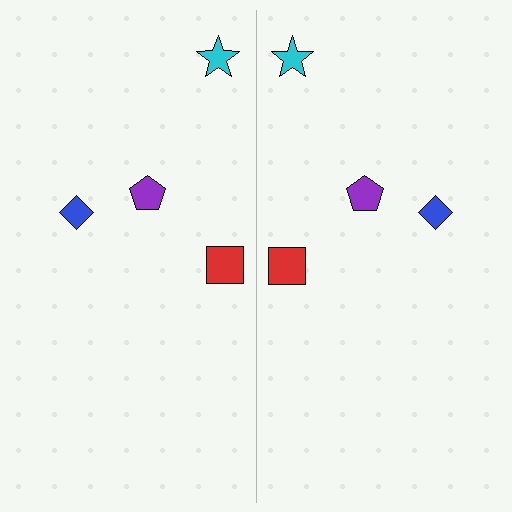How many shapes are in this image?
There are 8 shapes in this image.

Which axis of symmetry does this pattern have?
The pattern has a vertical axis of symmetry running through the center of the image.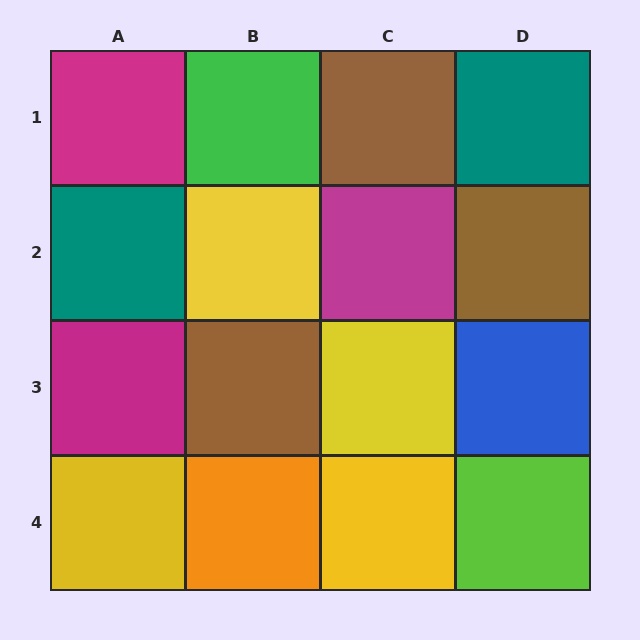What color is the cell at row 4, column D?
Lime.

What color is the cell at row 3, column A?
Magenta.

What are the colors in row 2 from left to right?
Teal, yellow, magenta, brown.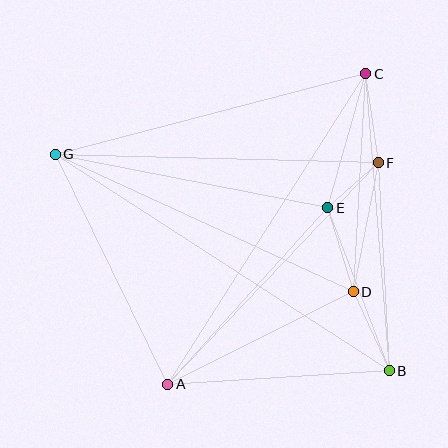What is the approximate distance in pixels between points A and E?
The distance between A and E is approximately 238 pixels.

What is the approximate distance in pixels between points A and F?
The distance between A and F is approximately 306 pixels.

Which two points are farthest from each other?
Points B and G are farthest from each other.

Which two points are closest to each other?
Points E and F are closest to each other.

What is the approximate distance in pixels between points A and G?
The distance between A and G is approximately 257 pixels.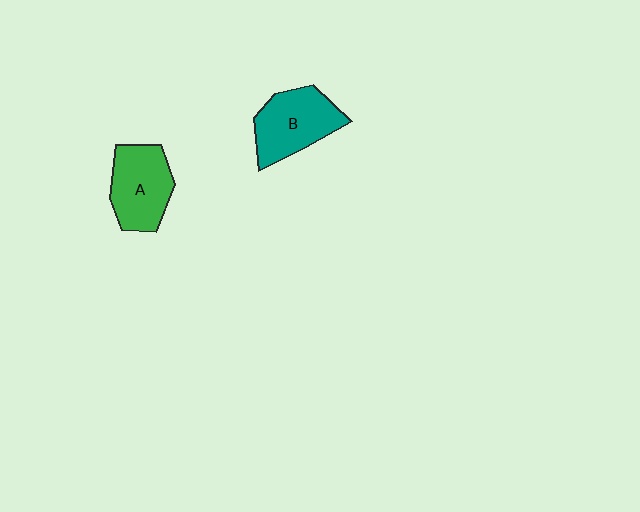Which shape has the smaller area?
Shape A (green).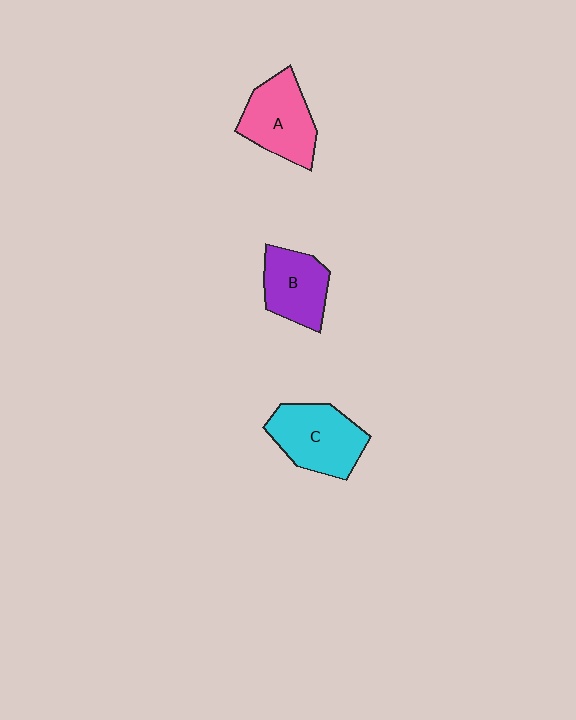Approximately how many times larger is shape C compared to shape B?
Approximately 1.3 times.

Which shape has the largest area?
Shape C (cyan).